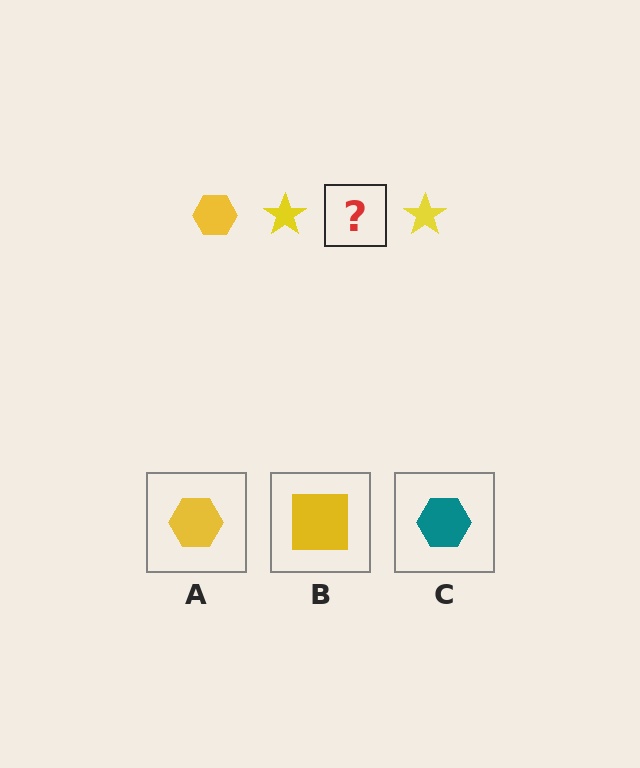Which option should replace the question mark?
Option A.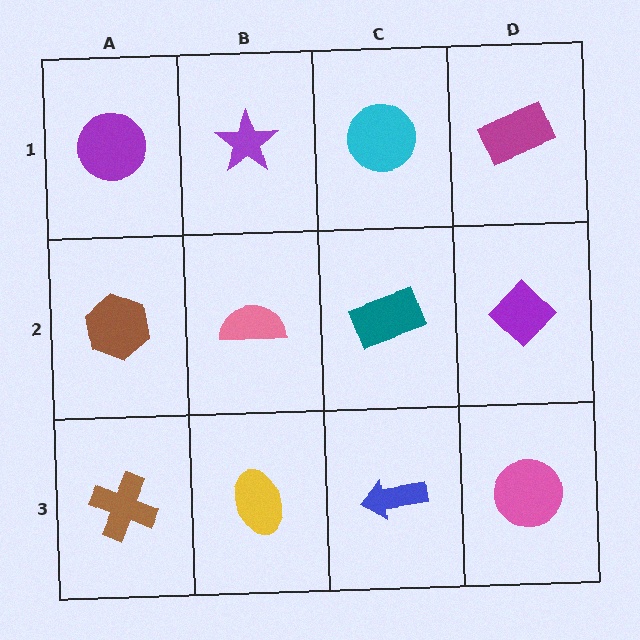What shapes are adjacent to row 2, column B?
A purple star (row 1, column B), a yellow ellipse (row 3, column B), a brown hexagon (row 2, column A), a teal rectangle (row 2, column C).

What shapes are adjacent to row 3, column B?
A pink semicircle (row 2, column B), a brown cross (row 3, column A), a blue arrow (row 3, column C).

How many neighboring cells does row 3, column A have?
2.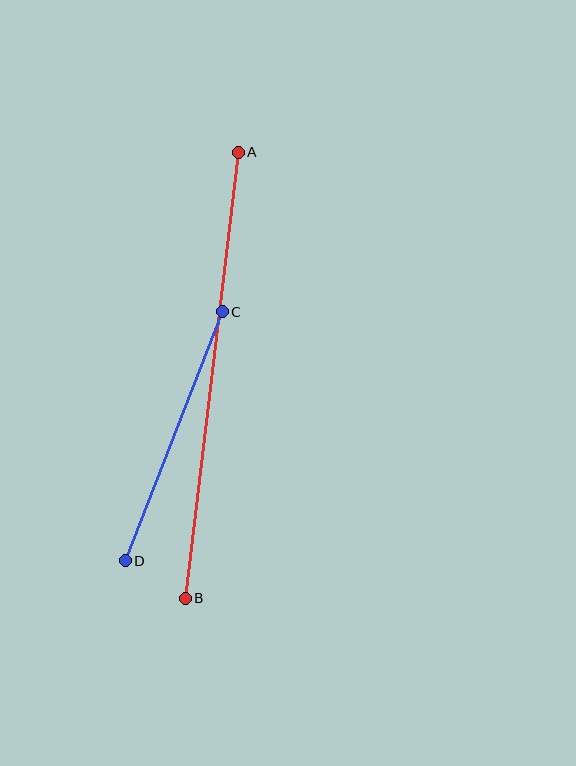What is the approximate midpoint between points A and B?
The midpoint is at approximately (212, 375) pixels.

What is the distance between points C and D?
The distance is approximately 267 pixels.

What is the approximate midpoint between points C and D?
The midpoint is at approximately (174, 436) pixels.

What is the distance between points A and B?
The distance is approximately 449 pixels.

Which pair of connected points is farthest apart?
Points A and B are farthest apart.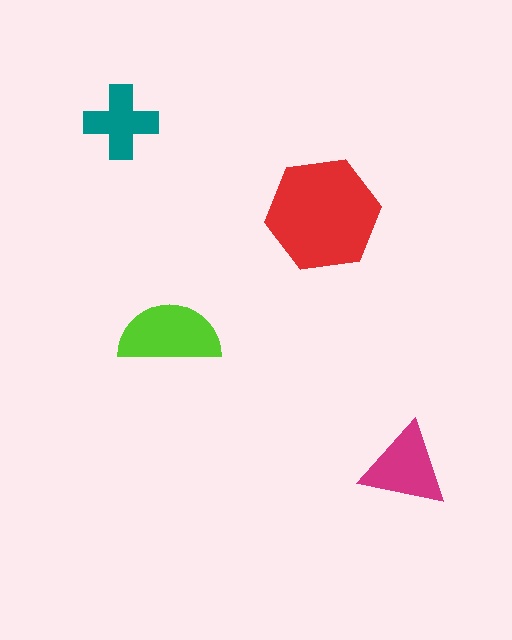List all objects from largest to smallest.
The red hexagon, the lime semicircle, the magenta triangle, the teal cross.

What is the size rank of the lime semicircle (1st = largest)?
2nd.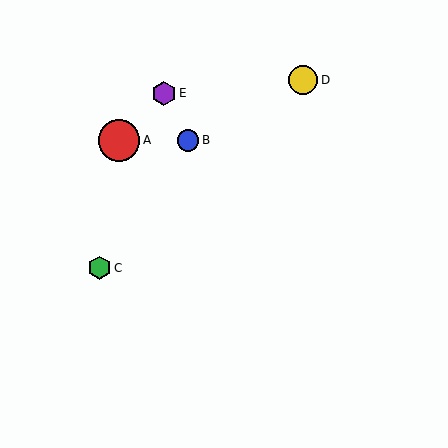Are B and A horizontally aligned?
Yes, both are at y≈140.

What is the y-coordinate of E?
Object E is at y≈93.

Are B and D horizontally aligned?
No, B is at y≈140 and D is at y≈80.